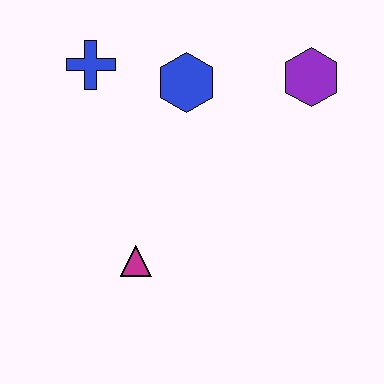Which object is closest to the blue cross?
The blue hexagon is closest to the blue cross.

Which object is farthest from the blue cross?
The purple hexagon is farthest from the blue cross.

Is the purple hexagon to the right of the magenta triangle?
Yes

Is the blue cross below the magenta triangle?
No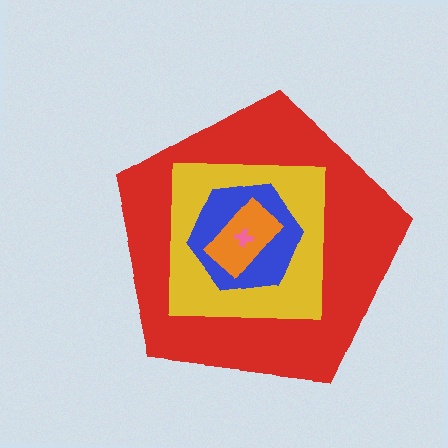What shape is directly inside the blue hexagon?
The orange rectangle.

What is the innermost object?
The pink cross.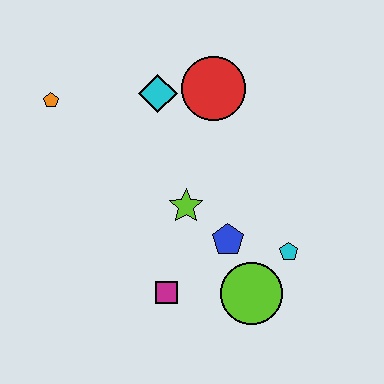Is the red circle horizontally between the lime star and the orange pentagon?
No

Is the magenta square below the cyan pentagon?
Yes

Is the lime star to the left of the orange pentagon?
No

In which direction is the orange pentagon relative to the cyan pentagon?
The orange pentagon is to the left of the cyan pentagon.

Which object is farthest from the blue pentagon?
The orange pentagon is farthest from the blue pentagon.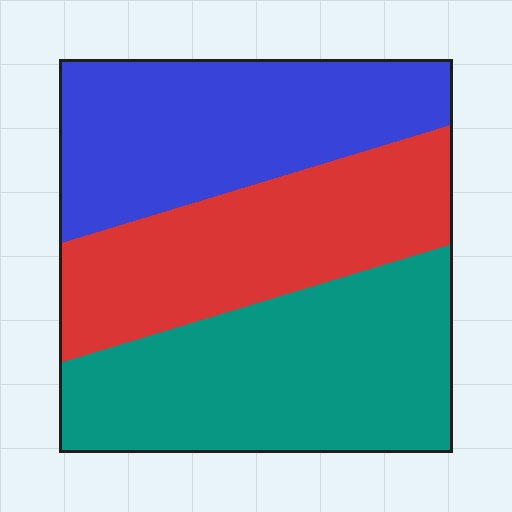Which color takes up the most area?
Teal, at roughly 40%.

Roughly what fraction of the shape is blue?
Blue covers 32% of the shape.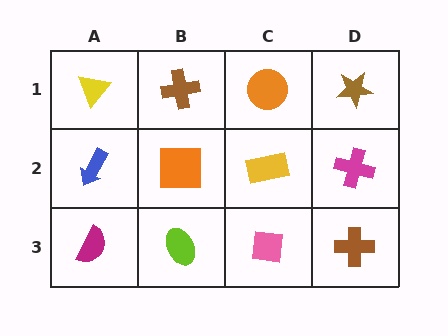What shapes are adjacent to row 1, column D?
A magenta cross (row 2, column D), an orange circle (row 1, column C).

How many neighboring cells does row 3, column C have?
3.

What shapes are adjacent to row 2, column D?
A brown star (row 1, column D), a brown cross (row 3, column D), a yellow rectangle (row 2, column C).